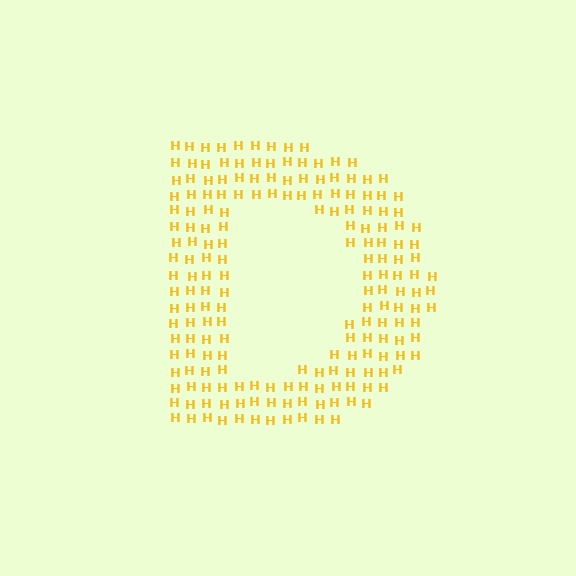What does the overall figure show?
The overall figure shows the letter D.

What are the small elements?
The small elements are letter H's.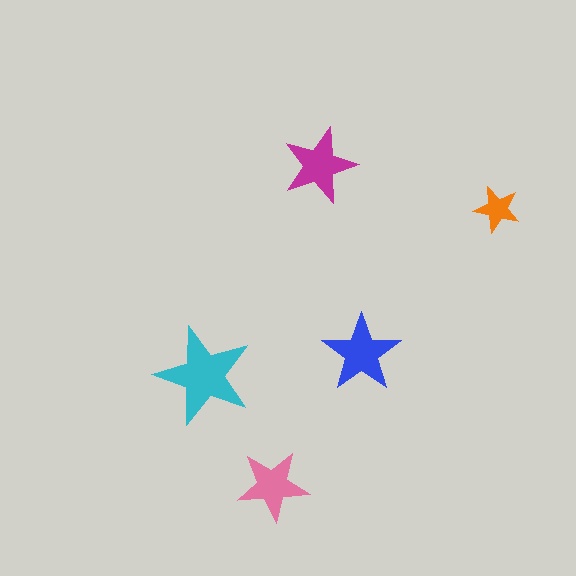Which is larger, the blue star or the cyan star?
The cyan one.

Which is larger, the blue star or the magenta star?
The blue one.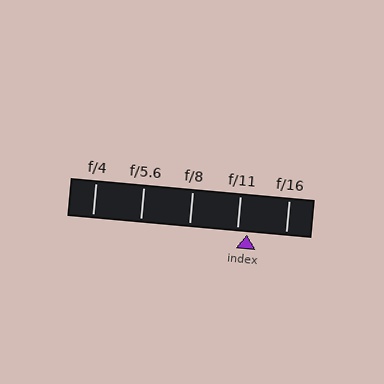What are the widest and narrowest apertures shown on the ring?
The widest aperture shown is f/4 and the narrowest is f/16.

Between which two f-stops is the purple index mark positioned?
The index mark is between f/11 and f/16.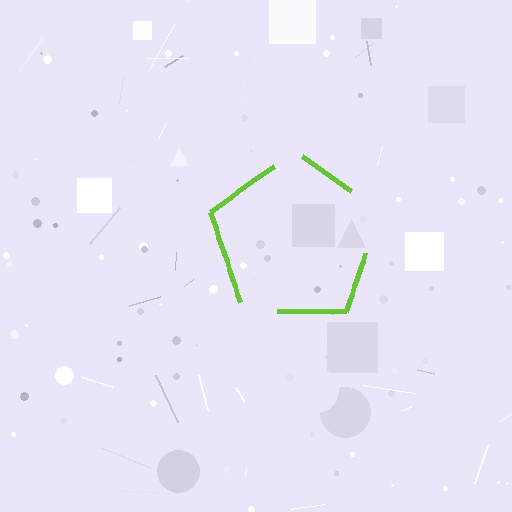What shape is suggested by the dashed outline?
The dashed outline suggests a pentagon.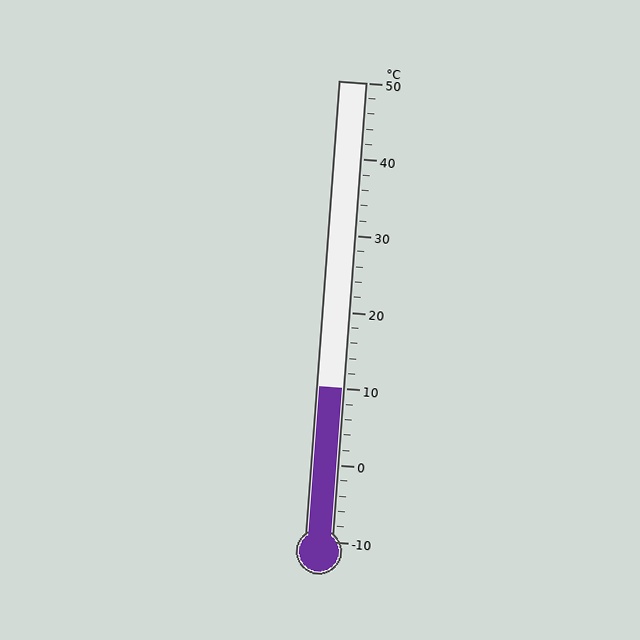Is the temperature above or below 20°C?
The temperature is below 20°C.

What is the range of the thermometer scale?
The thermometer scale ranges from -10°C to 50°C.